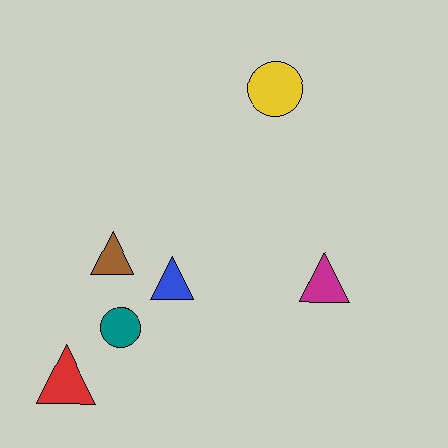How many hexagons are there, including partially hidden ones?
There are no hexagons.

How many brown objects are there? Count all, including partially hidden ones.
There is 1 brown object.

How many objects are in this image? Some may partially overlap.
There are 6 objects.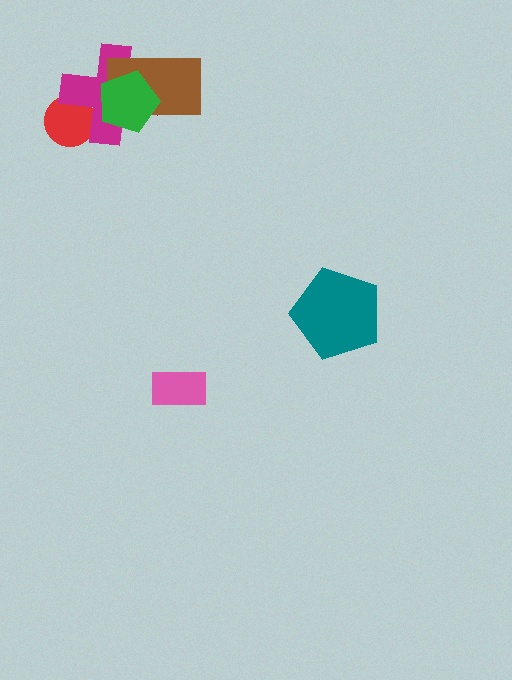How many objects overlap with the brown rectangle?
2 objects overlap with the brown rectangle.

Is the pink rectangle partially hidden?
No, no other shape covers it.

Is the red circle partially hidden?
Yes, it is partially covered by another shape.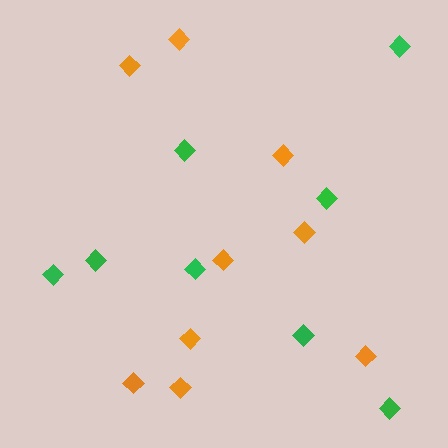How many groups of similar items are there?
There are 2 groups: one group of orange diamonds (9) and one group of green diamonds (8).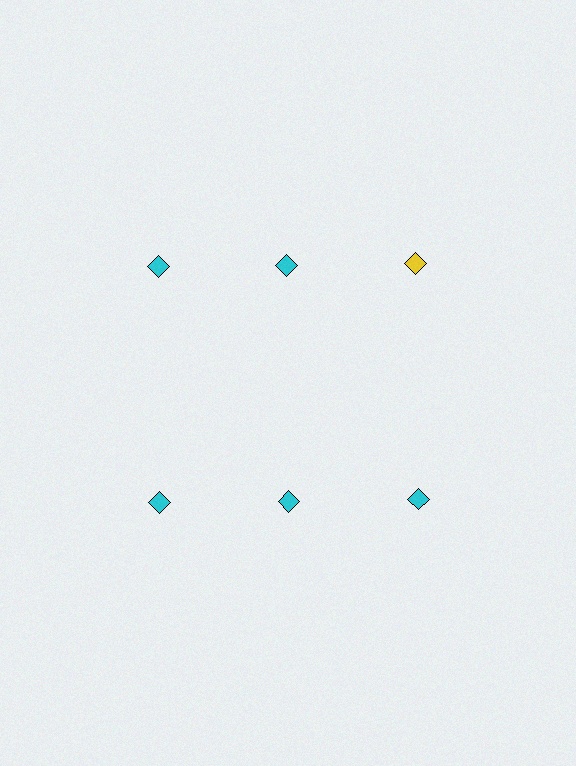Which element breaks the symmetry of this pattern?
The yellow diamond in the top row, center column breaks the symmetry. All other shapes are cyan diamonds.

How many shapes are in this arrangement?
There are 6 shapes arranged in a grid pattern.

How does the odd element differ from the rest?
It has a different color: yellow instead of cyan.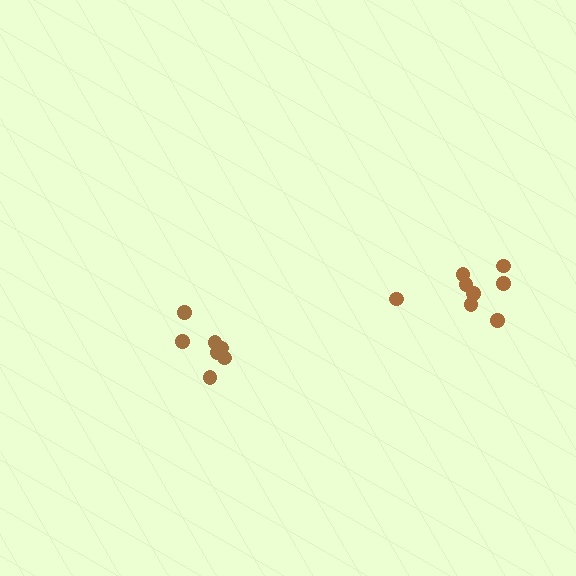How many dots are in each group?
Group 1: 8 dots, Group 2: 7 dots (15 total).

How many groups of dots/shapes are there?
There are 2 groups.